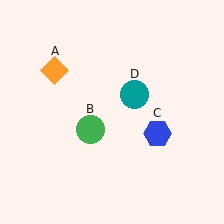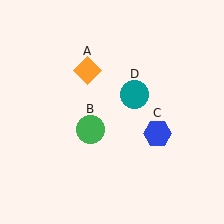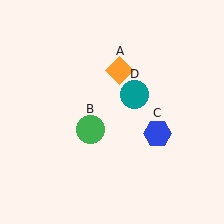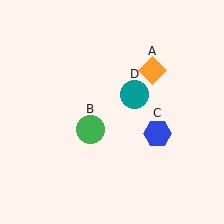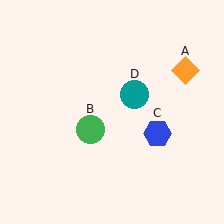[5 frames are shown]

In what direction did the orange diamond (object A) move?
The orange diamond (object A) moved right.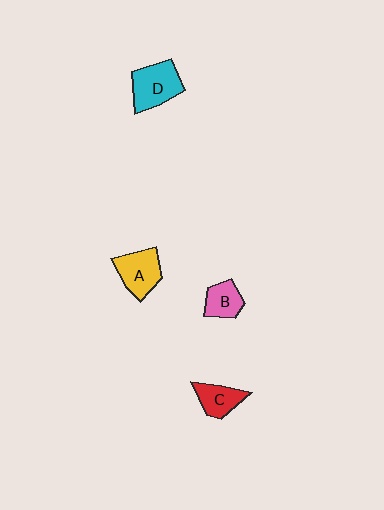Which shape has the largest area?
Shape D (cyan).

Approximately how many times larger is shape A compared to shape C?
Approximately 1.4 times.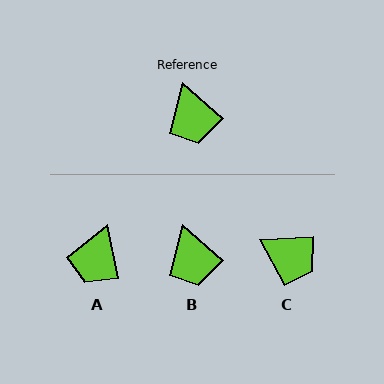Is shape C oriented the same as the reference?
No, it is off by about 44 degrees.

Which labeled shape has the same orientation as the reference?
B.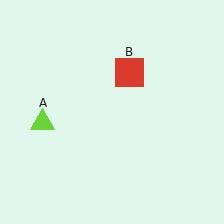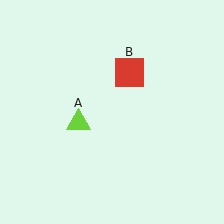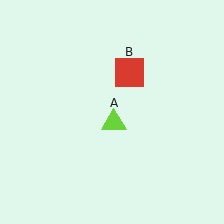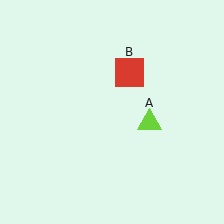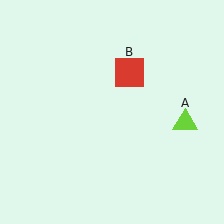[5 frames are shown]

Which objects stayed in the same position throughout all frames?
Red square (object B) remained stationary.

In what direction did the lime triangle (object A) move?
The lime triangle (object A) moved right.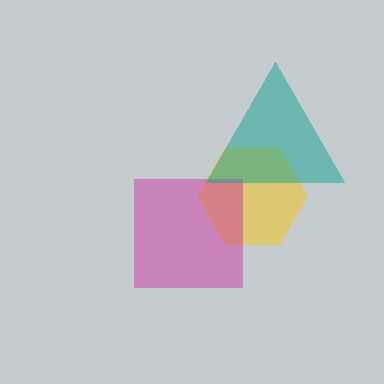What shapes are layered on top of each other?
The layered shapes are: a yellow hexagon, a magenta square, a teal triangle.